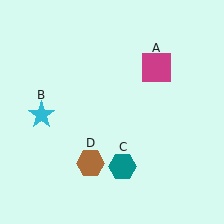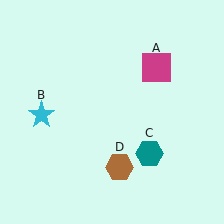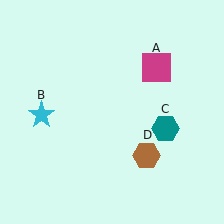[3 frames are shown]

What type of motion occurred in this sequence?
The teal hexagon (object C), brown hexagon (object D) rotated counterclockwise around the center of the scene.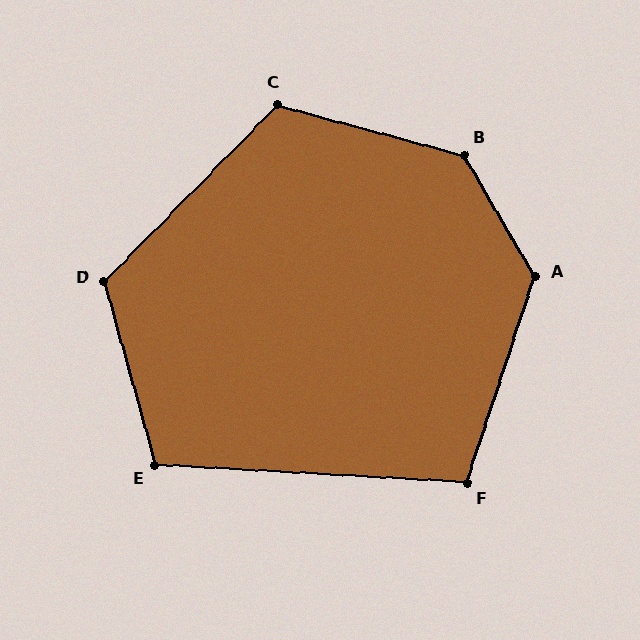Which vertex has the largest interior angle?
B, at approximately 135 degrees.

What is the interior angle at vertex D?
Approximately 120 degrees (obtuse).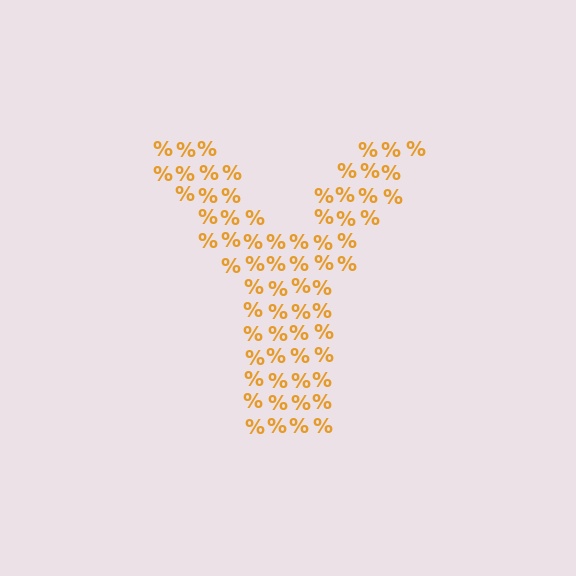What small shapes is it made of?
It is made of small percent signs.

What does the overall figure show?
The overall figure shows the letter Y.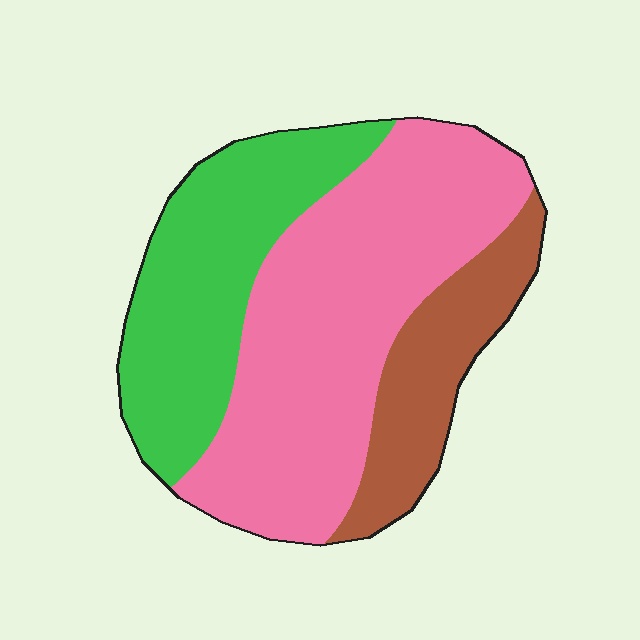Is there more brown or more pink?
Pink.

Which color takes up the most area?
Pink, at roughly 50%.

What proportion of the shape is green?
Green takes up between a quarter and a half of the shape.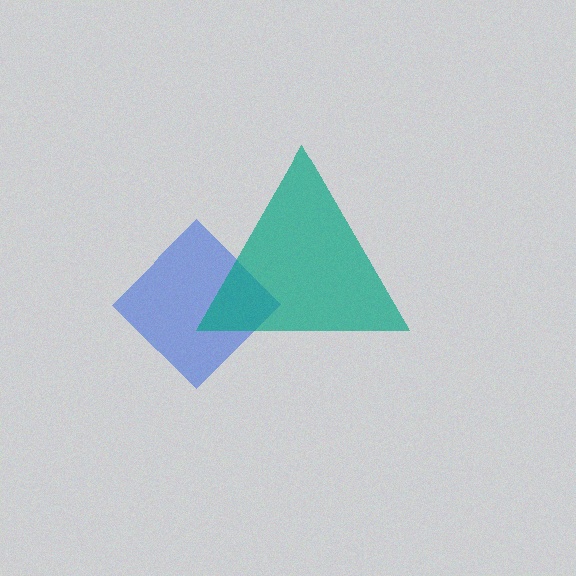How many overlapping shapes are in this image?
There are 2 overlapping shapes in the image.